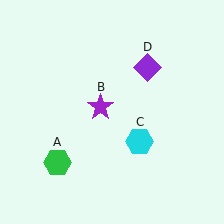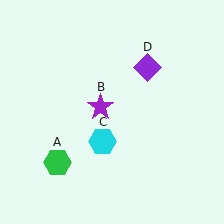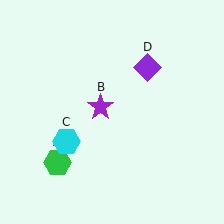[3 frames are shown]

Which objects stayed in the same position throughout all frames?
Green hexagon (object A) and purple star (object B) and purple diamond (object D) remained stationary.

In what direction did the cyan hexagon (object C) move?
The cyan hexagon (object C) moved left.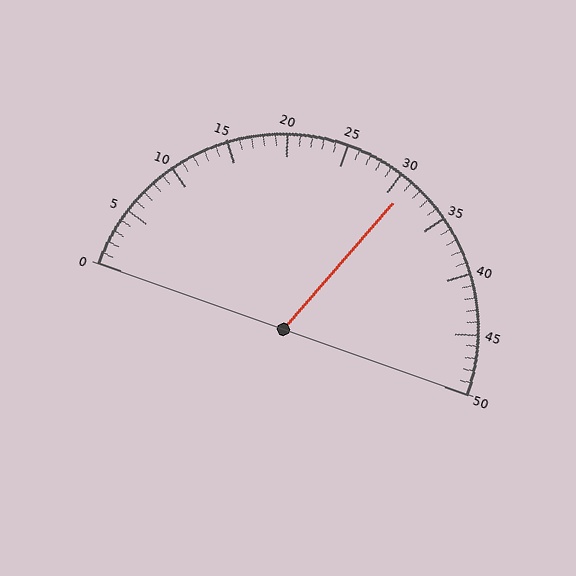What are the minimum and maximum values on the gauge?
The gauge ranges from 0 to 50.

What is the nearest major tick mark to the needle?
The nearest major tick mark is 30.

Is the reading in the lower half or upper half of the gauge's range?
The reading is in the upper half of the range (0 to 50).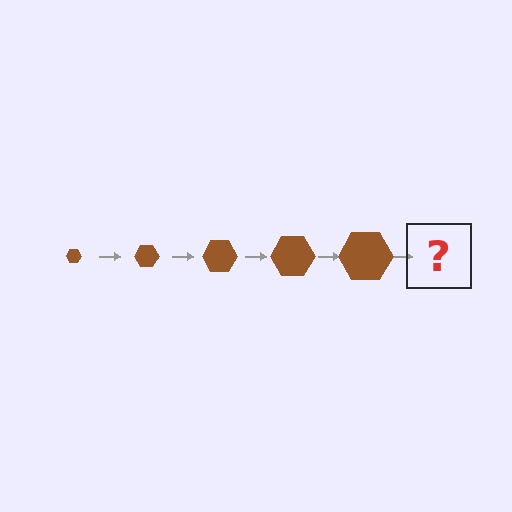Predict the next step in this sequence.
The next step is a brown hexagon, larger than the previous one.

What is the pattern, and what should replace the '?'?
The pattern is that the hexagon gets progressively larger each step. The '?' should be a brown hexagon, larger than the previous one.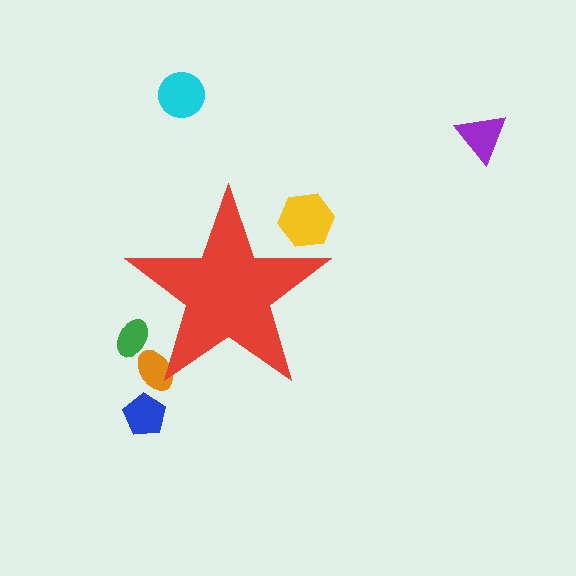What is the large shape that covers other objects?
A red star.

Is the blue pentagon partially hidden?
No, the blue pentagon is fully visible.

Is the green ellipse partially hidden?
Yes, the green ellipse is partially hidden behind the red star.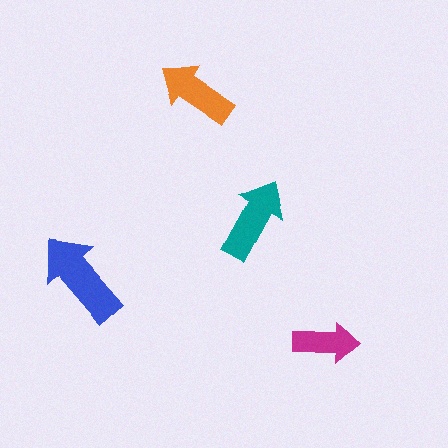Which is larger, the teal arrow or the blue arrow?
The blue one.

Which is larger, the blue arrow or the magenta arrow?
The blue one.